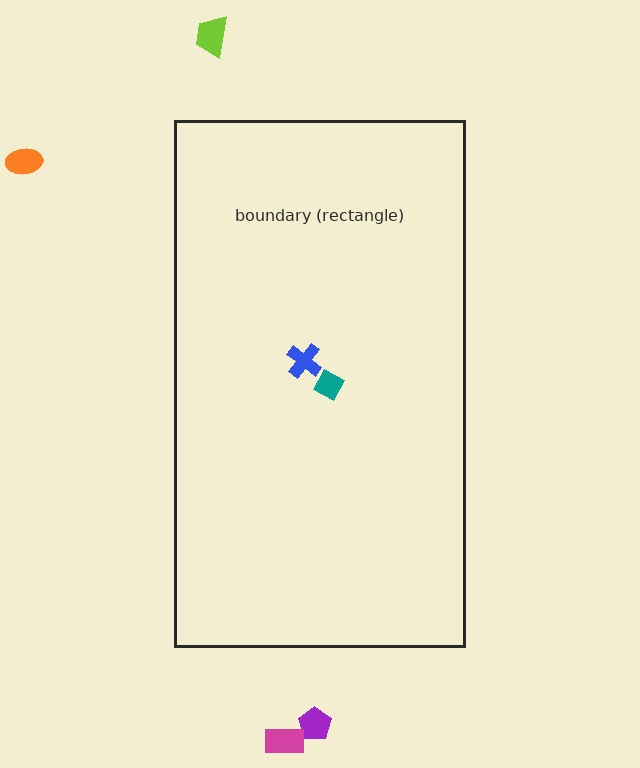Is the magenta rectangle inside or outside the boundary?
Outside.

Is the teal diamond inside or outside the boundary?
Inside.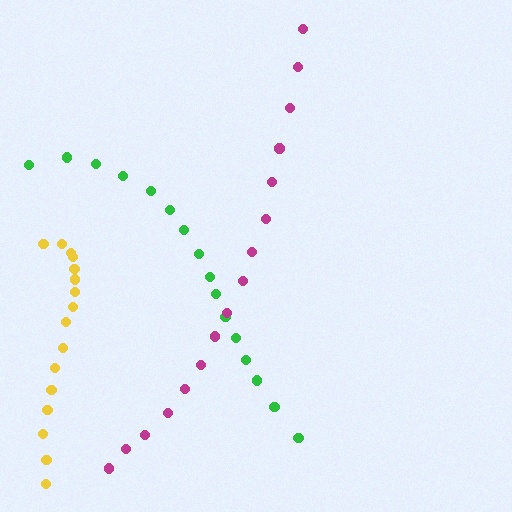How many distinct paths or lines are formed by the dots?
There are 3 distinct paths.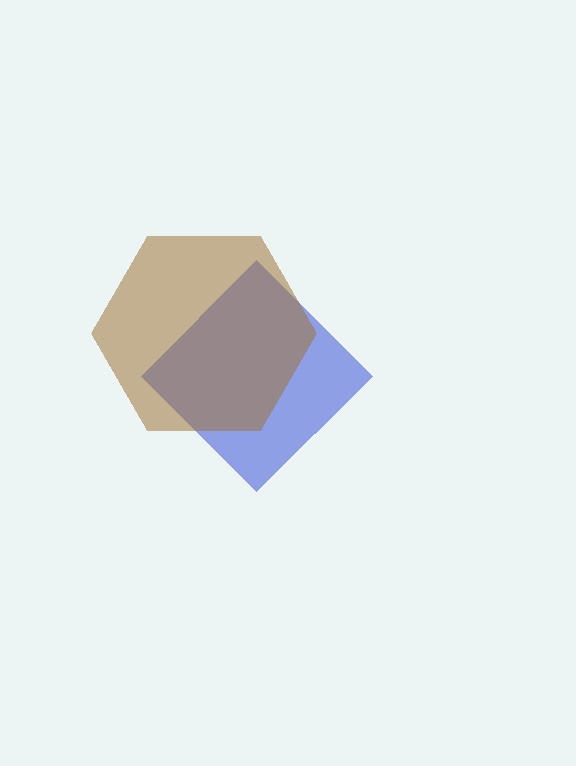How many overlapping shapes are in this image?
There are 2 overlapping shapes in the image.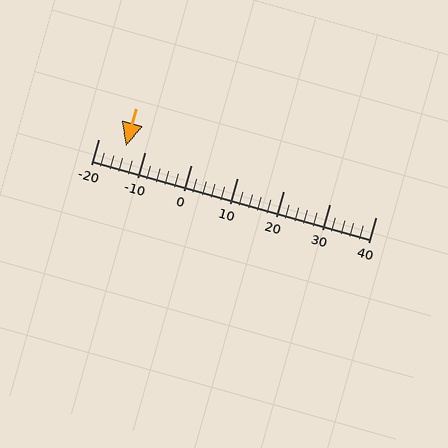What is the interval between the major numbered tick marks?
The major tick marks are spaced 10 units apart.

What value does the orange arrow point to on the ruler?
The orange arrow points to approximately -14.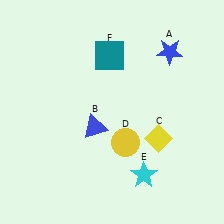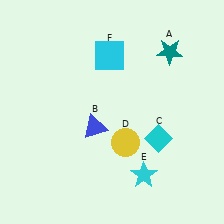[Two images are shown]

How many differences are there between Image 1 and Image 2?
There are 3 differences between the two images.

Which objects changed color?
A changed from blue to teal. C changed from yellow to cyan. F changed from teal to cyan.